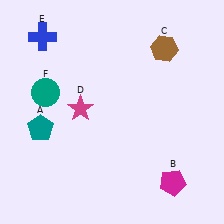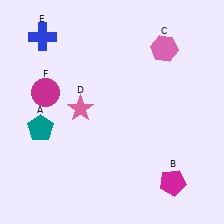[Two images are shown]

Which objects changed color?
C changed from brown to pink. D changed from magenta to pink. F changed from teal to magenta.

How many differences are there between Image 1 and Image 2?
There are 3 differences between the two images.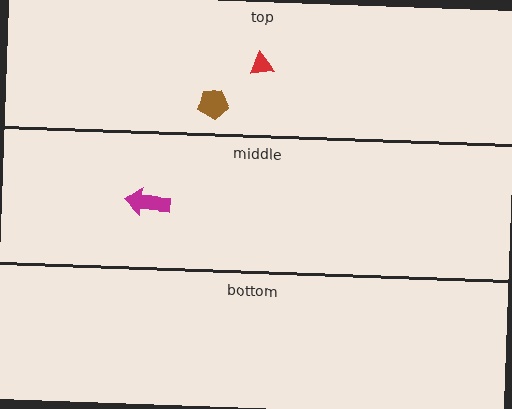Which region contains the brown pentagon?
The top region.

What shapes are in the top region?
The brown pentagon, the red triangle.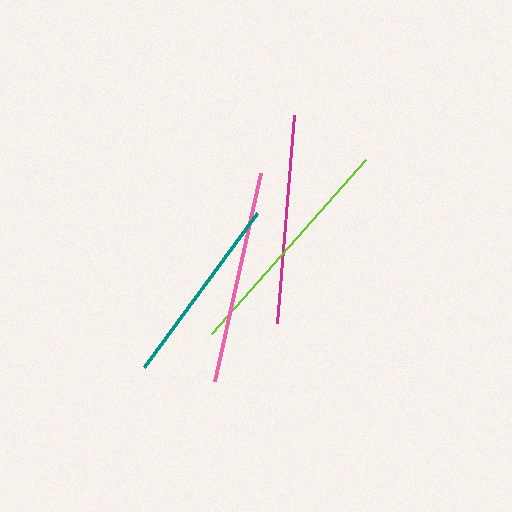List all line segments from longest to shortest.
From longest to shortest: lime, pink, magenta, teal.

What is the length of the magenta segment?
The magenta segment is approximately 208 pixels long.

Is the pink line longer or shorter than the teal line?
The pink line is longer than the teal line.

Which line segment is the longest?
The lime line is the longest at approximately 232 pixels.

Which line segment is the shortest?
The teal line is the shortest at approximately 191 pixels.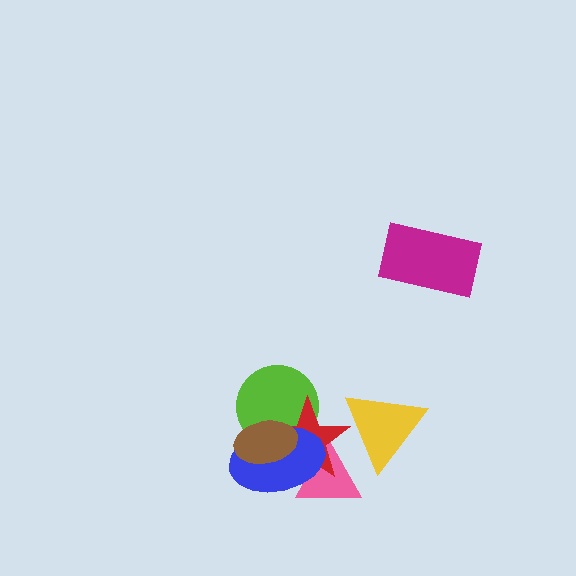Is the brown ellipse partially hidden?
No, no other shape covers it.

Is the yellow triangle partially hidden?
Yes, it is partially covered by another shape.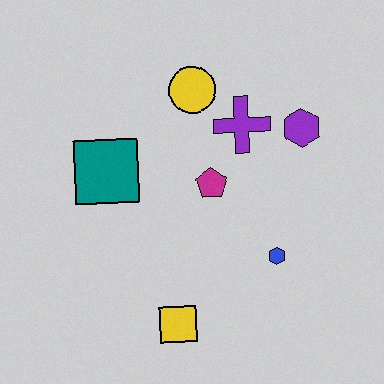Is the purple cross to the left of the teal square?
No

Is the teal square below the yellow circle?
Yes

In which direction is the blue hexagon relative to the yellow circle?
The blue hexagon is below the yellow circle.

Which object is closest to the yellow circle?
The purple cross is closest to the yellow circle.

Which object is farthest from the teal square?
The purple hexagon is farthest from the teal square.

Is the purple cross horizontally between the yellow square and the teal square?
No